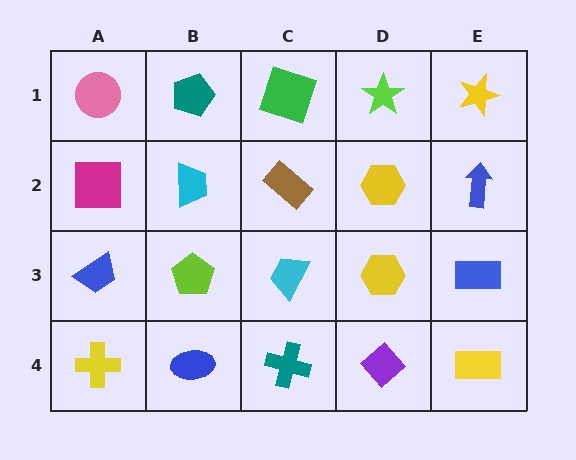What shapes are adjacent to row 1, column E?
A blue arrow (row 2, column E), a lime star (row 1, column D).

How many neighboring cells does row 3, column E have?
3.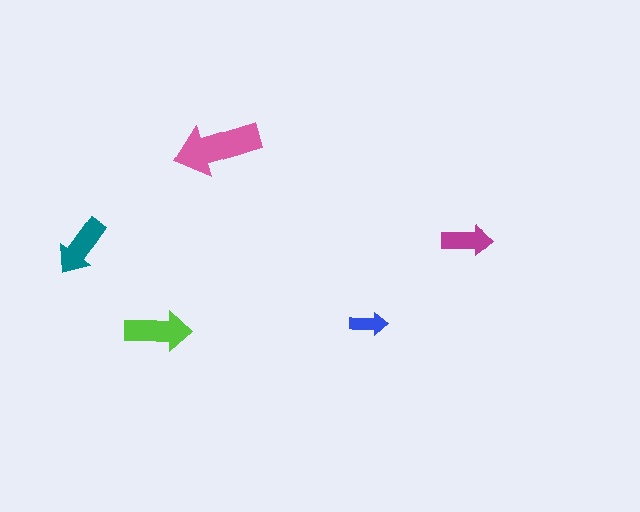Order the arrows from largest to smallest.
the pink one, the lime one, the teal one, the magenta one, the blue one.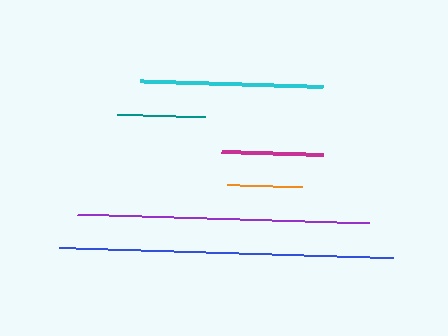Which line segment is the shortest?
The orange line is the shortest at approximately 75 pixels.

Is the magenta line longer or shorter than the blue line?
The blue line is longer than the magenta line.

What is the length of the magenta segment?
The magenta segment is approximately 102 pixels long.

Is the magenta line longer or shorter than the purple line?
The purple line is longer than the magenta line.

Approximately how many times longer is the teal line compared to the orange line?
The teal line is approximately 1.2 times the length of the orange line.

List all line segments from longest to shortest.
From longest to shortest: blue, purple, cyan, magenta, teal, orange.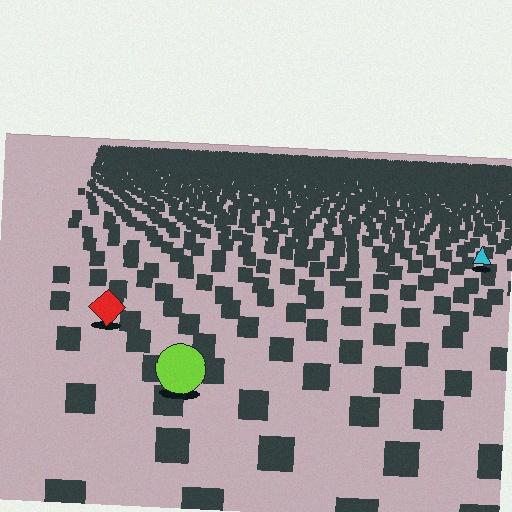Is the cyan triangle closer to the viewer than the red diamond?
No. The red diamond is closer — you can tell from the texture gradient: the ground texture is coarser near it.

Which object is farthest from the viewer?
The cyan triangle is farthest from the viewer. It appears smaller and the ground texture around it is denser.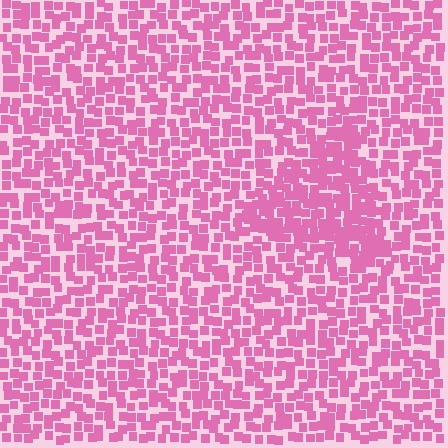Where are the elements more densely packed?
The elements are more densely packed inside the triangle boundary.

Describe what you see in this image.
The image contains small pink elements arranged at two different densities. A triangle-shaped region is visible where the elements are more densely packed than the surrounding area.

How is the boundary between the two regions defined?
The boundary is defined by a change in element density (approximately 1.6x ratio). All elements are the same color, size, and shape.